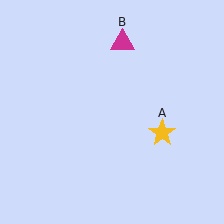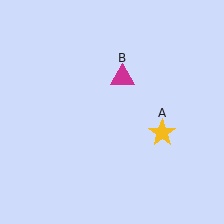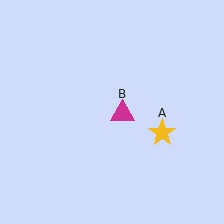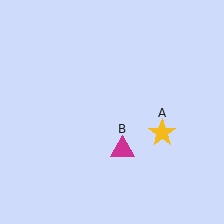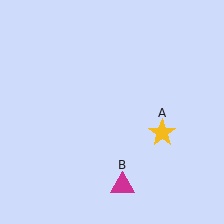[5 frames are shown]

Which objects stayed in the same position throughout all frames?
Yellow star (object A) remained stationary.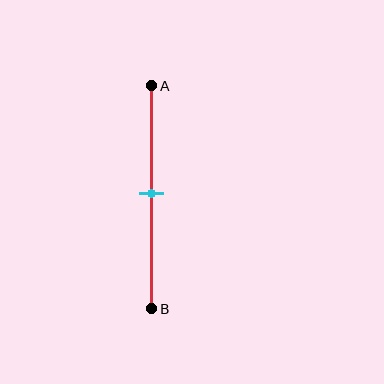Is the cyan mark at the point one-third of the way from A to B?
No, the mark is at about 50% from A, not at the 33% one-third point.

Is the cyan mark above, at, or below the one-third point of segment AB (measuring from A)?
The cyan mark is below the one-third point of segment AB.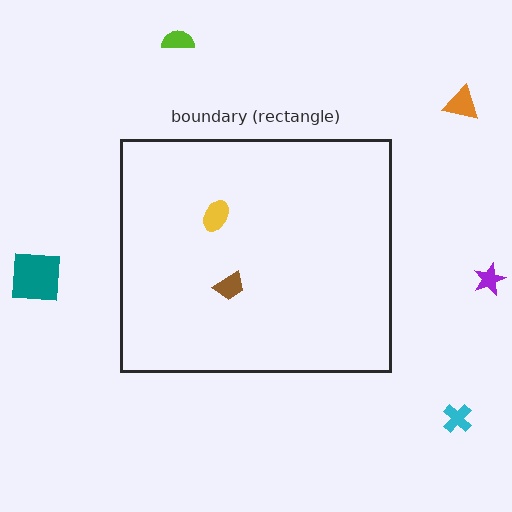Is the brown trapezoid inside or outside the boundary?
Inside.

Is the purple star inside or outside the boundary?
Outside.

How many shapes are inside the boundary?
2 inside, 5 outside.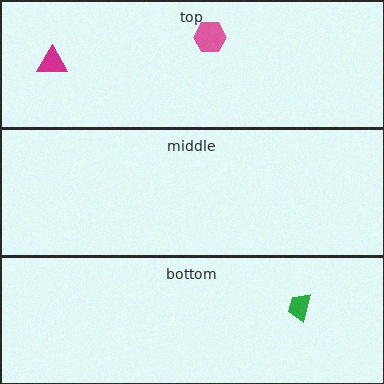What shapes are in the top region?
The pink hexagon, the magenta triangle.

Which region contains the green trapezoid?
The bottom region.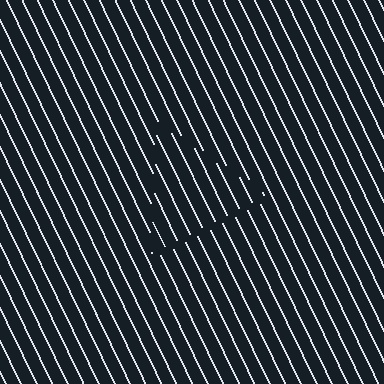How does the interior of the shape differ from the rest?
The interior of the shape contains the same grating, shifted by half a period — the contour is defined by the phase discontinuity where line-ends from the inner and outer gratings abut.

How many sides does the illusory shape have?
3 sides — the line-ends trace a triangle.